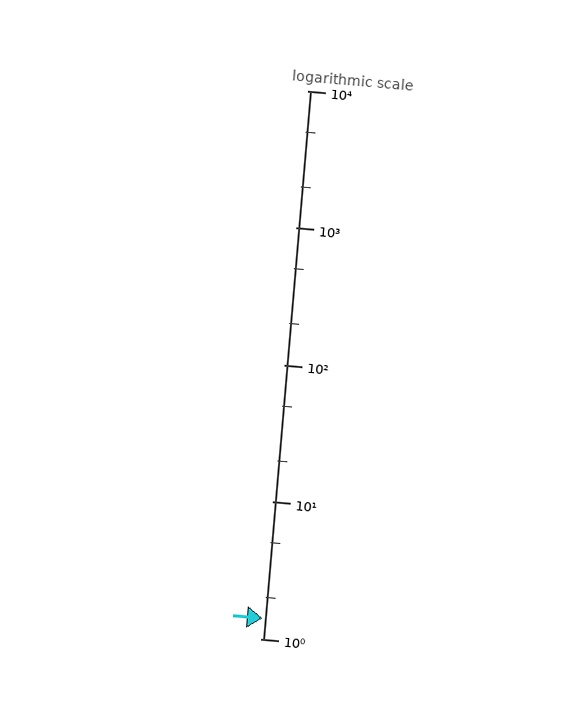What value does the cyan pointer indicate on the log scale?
The pointer indicates approximately 1.4.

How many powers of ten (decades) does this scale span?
The scale spans 4 decades, from 1 to 10000.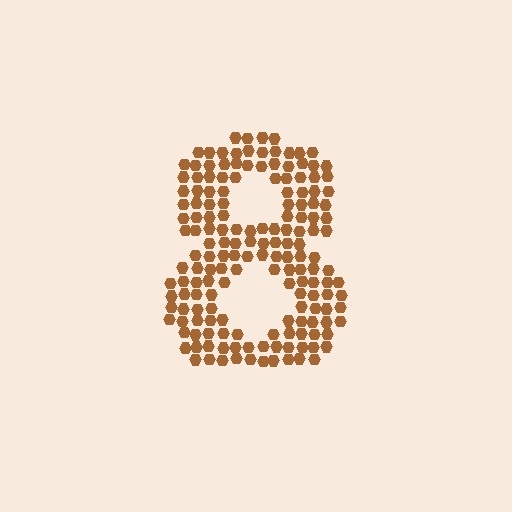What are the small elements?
The small elements are hexagons.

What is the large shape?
The large shape is the digit 8.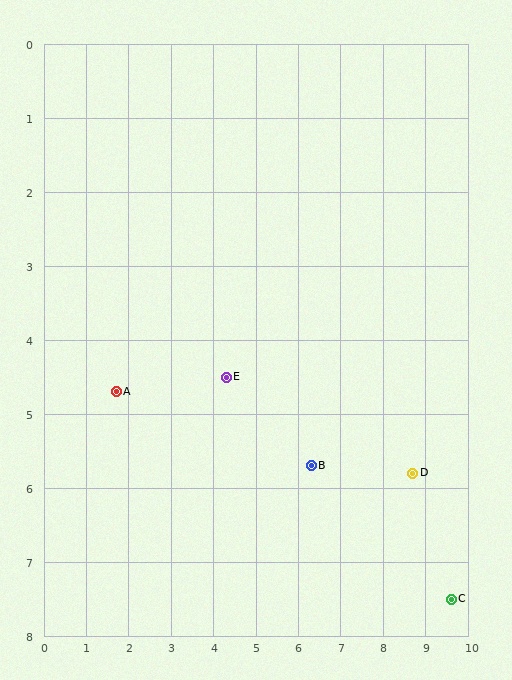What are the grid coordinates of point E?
Point E is at approximately (4.3, 4.5).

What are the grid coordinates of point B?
Point B is at approximately (6.3, 5.7).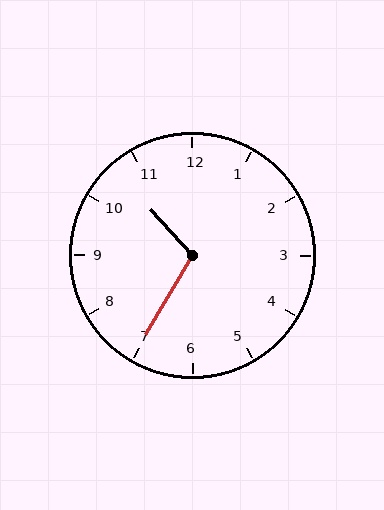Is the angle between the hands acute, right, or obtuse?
It is obtuse.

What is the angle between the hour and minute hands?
Approximately 108 degrees.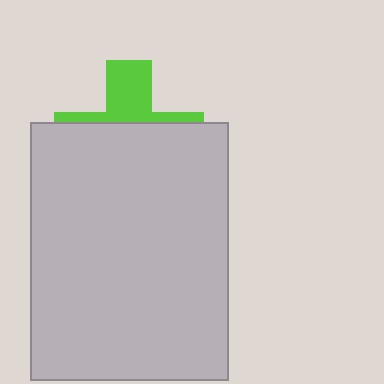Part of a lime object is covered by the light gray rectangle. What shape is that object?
It is a cross.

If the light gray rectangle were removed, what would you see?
You would see the complete lime cross.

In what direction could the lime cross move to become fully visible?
The lime cross could move up. That would shift it out from behind the light gray rectangle entirely.